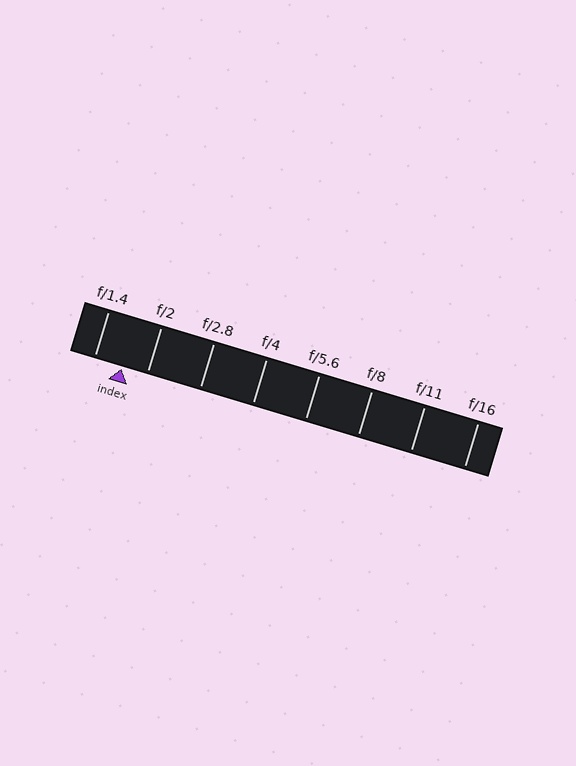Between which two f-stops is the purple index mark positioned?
The index mark is between f/1.4 and f/2.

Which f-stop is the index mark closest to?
The index mark is closest to f/2.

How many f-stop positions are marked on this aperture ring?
There are 8 f-stop positions marked.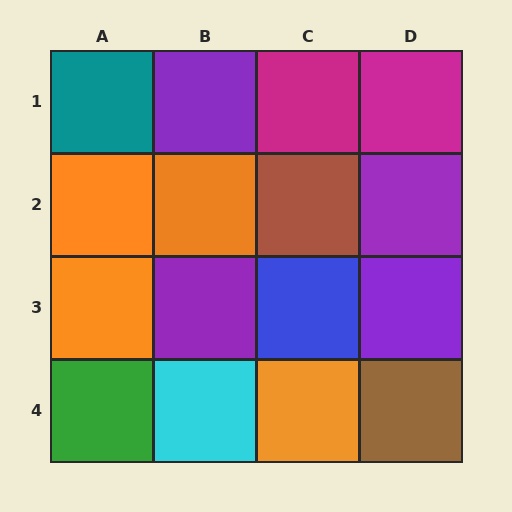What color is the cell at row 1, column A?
Teal.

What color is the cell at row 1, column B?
Purple.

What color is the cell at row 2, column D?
Purple.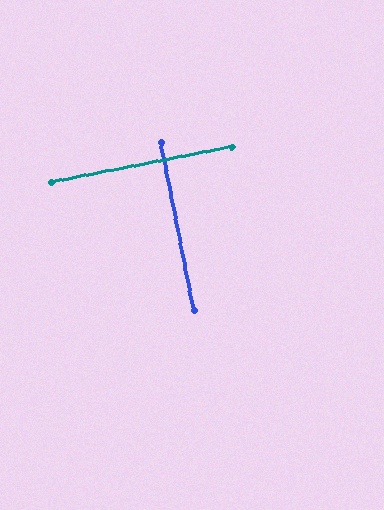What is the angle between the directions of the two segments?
Approximately 90 degrees.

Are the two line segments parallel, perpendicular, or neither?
Perpendicular — they meet at approximately 90°.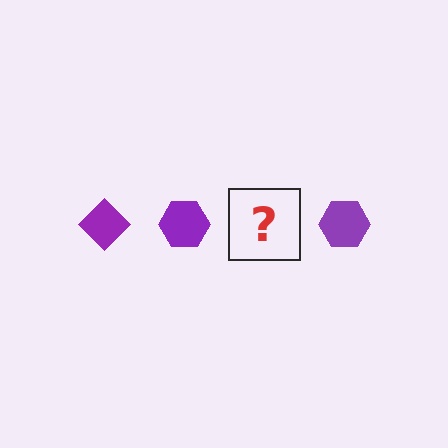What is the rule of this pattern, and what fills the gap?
The rule is that the pattern cycles through diamond, hexagon shapes in purple. The gap should be filled with a purple diamond.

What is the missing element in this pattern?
The missing element is a purple diamond.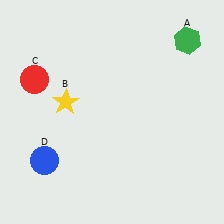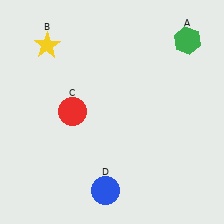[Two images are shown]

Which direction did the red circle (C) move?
The red circle (C) moved right.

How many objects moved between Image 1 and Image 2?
3 objects moved between the two images.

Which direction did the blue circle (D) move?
The blue circle (D) moved right.